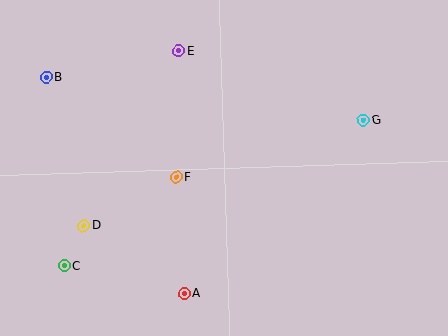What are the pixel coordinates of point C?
Point C is at (64, 266).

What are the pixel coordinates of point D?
Point D is at (83, 226).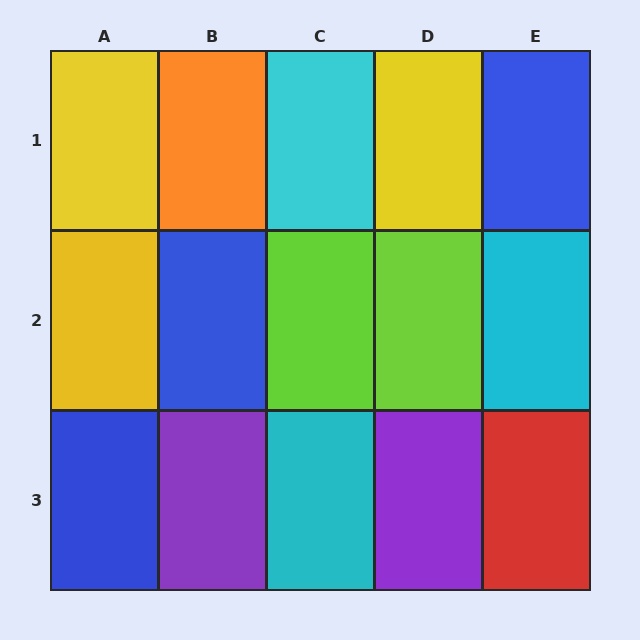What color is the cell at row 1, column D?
Yellow.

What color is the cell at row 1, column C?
Cyan.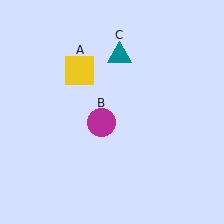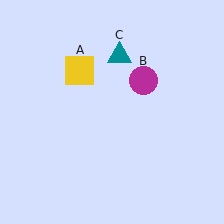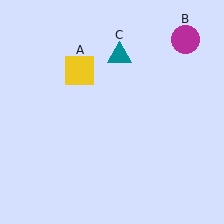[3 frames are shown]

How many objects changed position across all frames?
1 object changed position: magenta circle (object B).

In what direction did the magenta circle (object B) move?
The magenta circle (object B) moved up and to the right.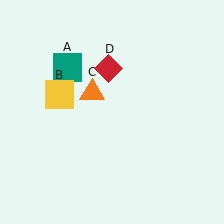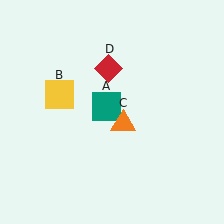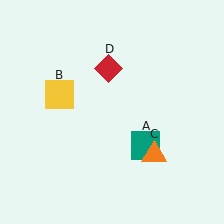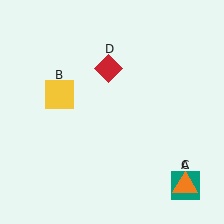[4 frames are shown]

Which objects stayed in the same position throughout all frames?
Yellow square (object B) and red diamond (object D) remained stationary.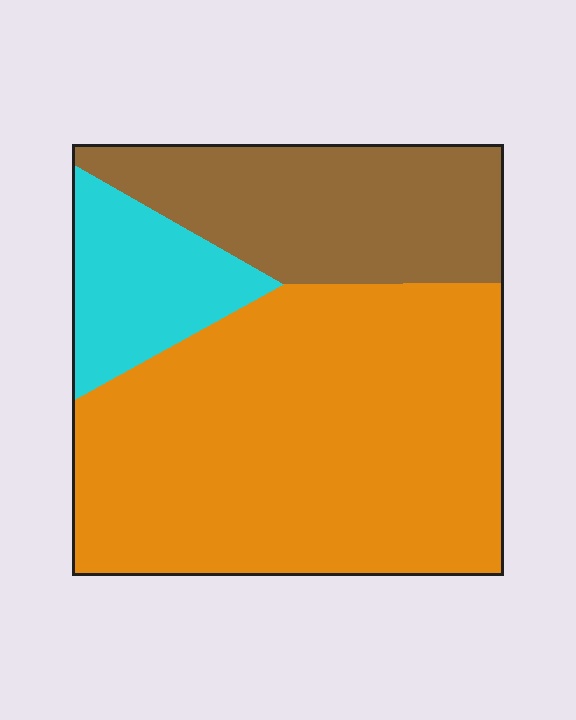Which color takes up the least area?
Cyan, at roughly 15%.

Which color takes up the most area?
Orange, at roughly 60%.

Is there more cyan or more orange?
Orange.